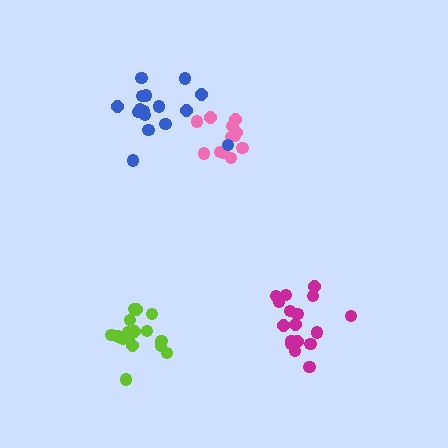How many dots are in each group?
Group 1: 12 dots, Group 2: 17 dots, Group 3: 16 dots, Group 4: 16 dots (61 total).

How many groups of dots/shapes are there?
There are 4 groups.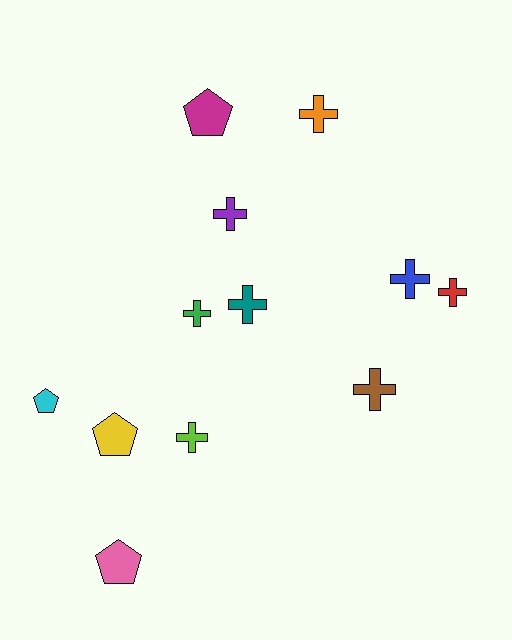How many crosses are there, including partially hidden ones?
There are 8 crosses.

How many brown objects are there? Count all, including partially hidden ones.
There is 1 brown object.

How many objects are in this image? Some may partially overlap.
There are 12 objects.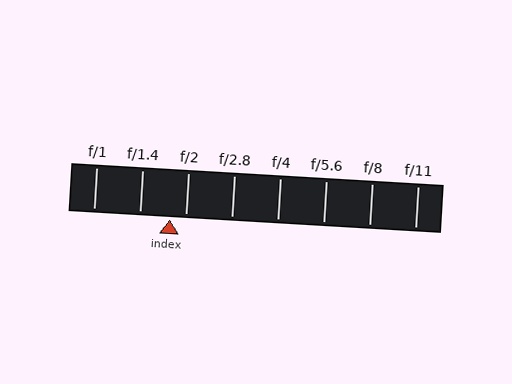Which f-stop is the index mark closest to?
The index mark is closest to f/2.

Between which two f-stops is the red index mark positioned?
The index mark is between f/1.4 and f/2.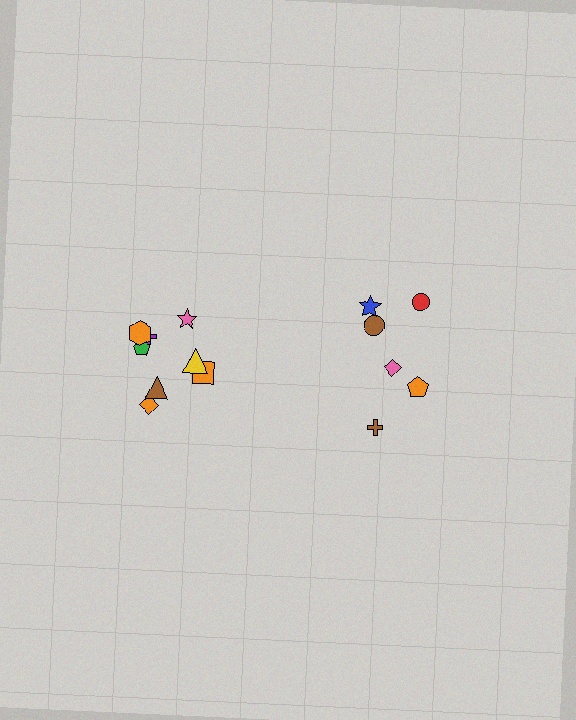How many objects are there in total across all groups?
There are 14 objects.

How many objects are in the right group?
There are 6 objects.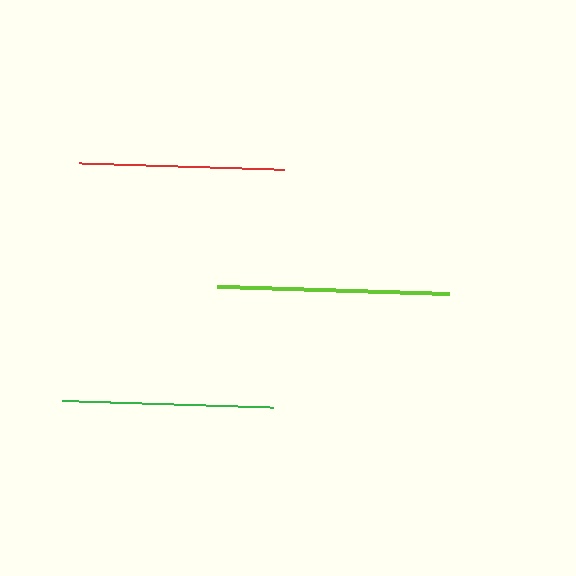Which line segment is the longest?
The lime line is the longest at approximately 231 pixels.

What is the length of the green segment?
The green segment is approximately 211 pixels long.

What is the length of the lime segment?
The lime segment is approximately 231 pixels long.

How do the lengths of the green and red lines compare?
The green and red lines are approximately the same length.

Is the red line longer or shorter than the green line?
The green line is longer than the red line.